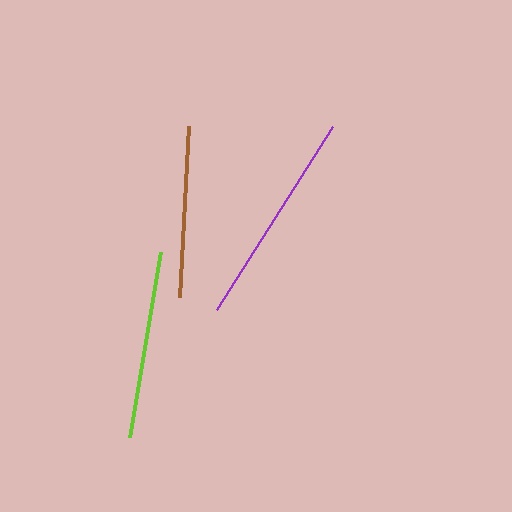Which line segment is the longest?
The purple line is the longest at approximately 217 pixels.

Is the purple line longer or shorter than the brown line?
The purple line is longer than the brown line.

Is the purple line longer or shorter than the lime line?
The purple line is longer than the lime line.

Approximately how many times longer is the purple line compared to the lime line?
The purple line is approximately 1.2 times the length of the lime line.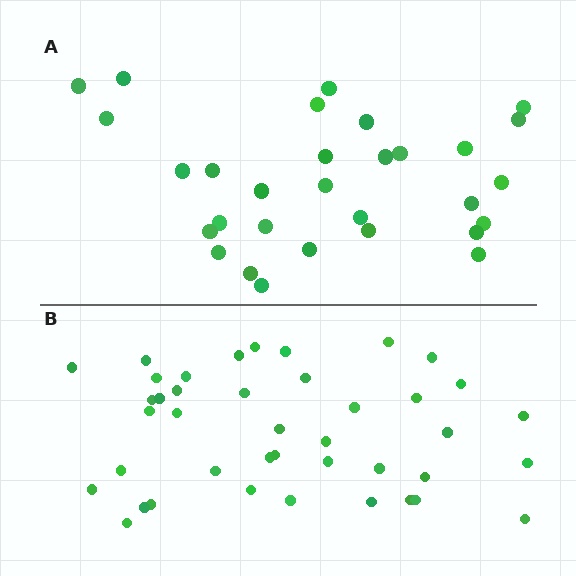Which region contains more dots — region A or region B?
Region B (the bottom region) has more dots.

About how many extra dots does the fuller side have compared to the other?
Region B has roughly 12 or so more dots than region A.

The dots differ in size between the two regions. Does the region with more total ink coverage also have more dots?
No. Region A has more total ink coverage because its dots are larger, but region B actually contains more individual dots. Total area can be misleading — the number of items is what matters here.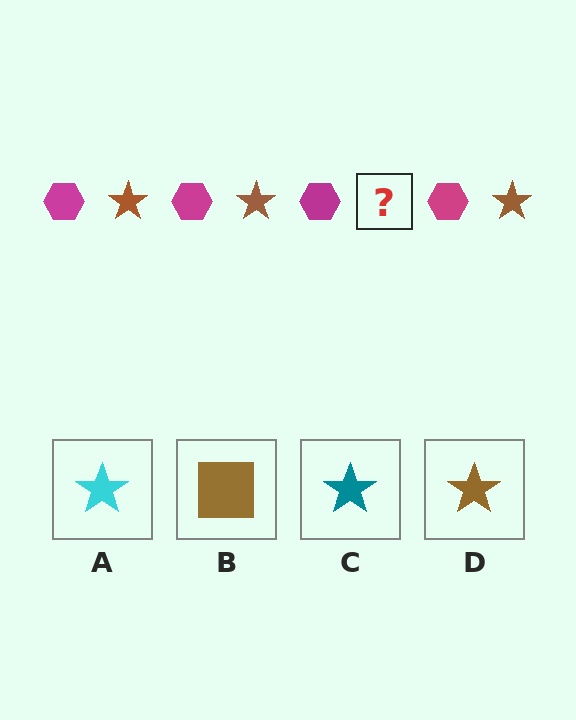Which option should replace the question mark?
Option D.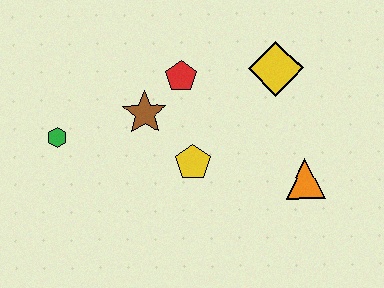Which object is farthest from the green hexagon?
The orange triangle is farthest from the green hexagon.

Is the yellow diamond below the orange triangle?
No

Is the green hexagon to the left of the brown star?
Yes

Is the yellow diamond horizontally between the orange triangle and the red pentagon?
Yes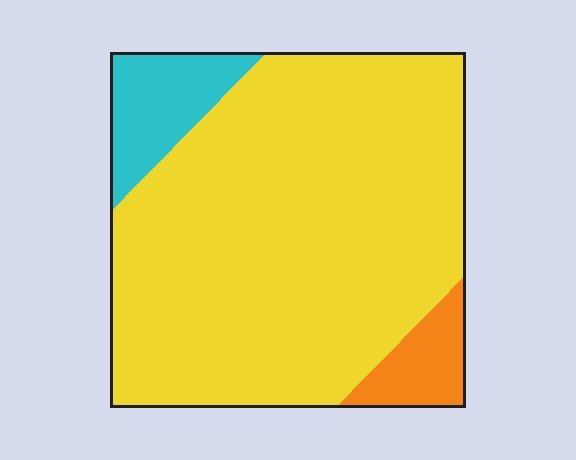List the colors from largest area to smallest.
From largest to smallest: yellow, cyan, orange.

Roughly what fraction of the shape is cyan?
Cyan covers roughly 10% of the shape.